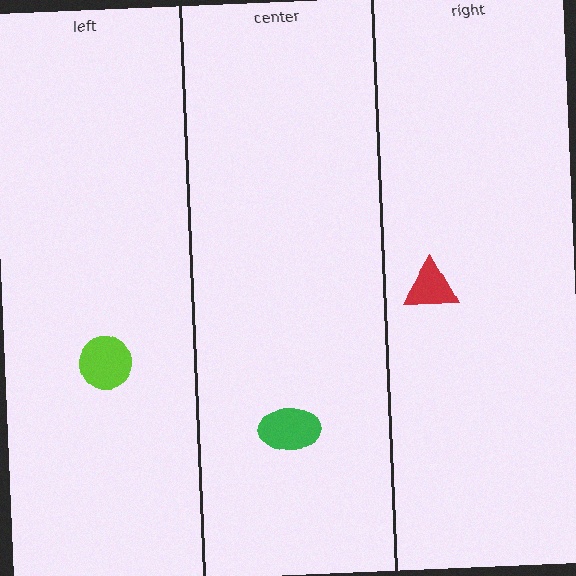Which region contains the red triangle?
The right region.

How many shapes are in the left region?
1.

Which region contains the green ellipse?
The center region.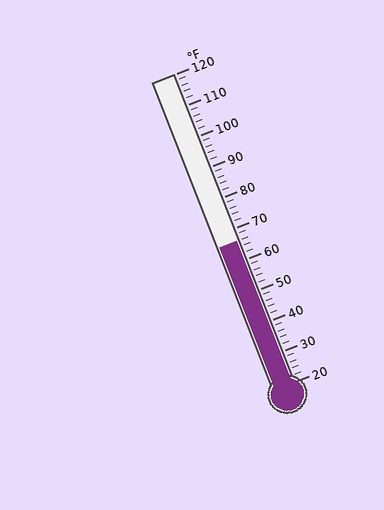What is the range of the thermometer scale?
The thermometer scale ranges from 20°F to 120°F.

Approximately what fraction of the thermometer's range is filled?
The thermometer is filled to approximately 45% of its range.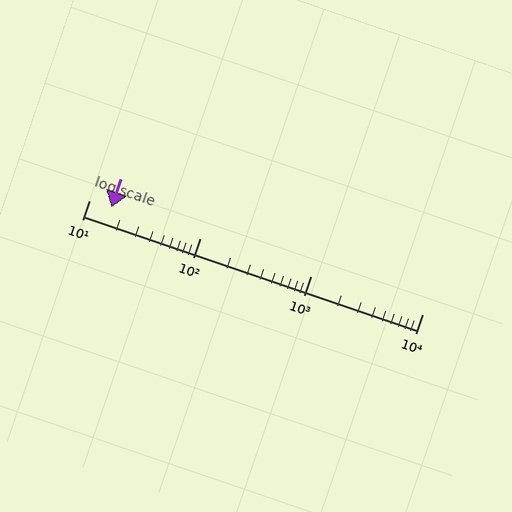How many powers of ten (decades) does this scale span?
The scale spans 3 decades, from 10 to 10000.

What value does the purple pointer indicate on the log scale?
The pointer indicates approximately 16.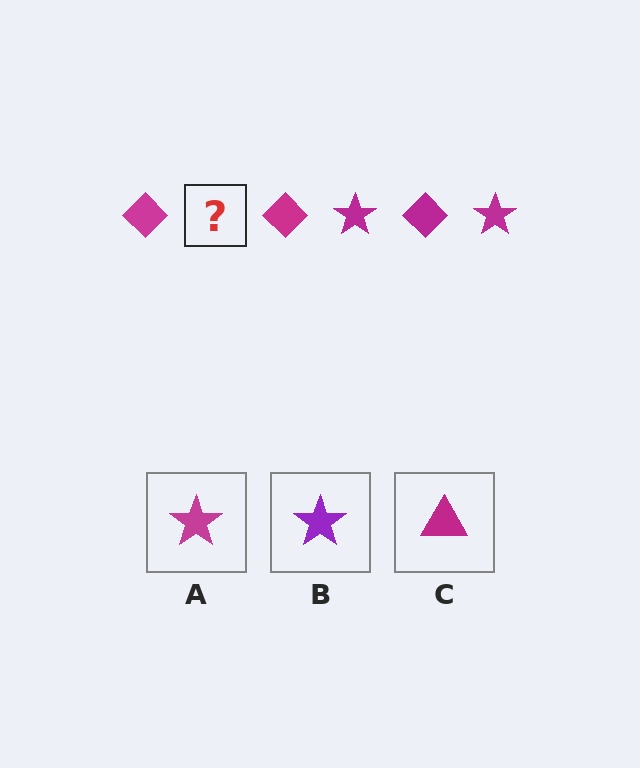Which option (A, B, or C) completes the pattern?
A.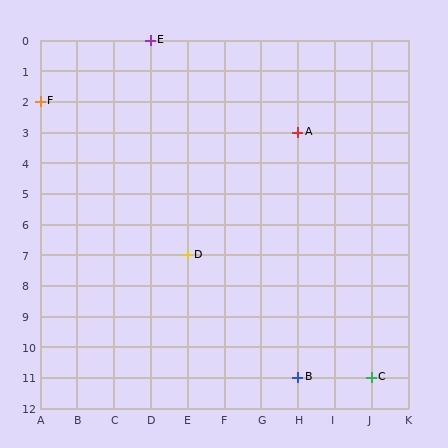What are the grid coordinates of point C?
Point C is at grid coordinates (J, 11).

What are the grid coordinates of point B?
Point B is at grid coordinates (H, 11).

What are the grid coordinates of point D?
Point D is at grid coordinates (E, 7).